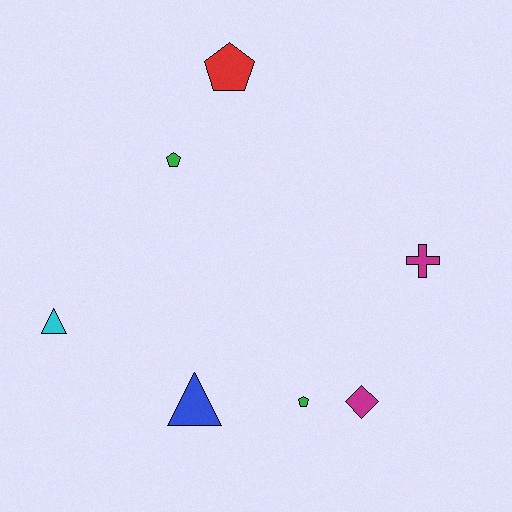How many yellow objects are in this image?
There are no yellow objects.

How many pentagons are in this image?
There are 3 pentagons.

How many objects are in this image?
There are 7 objects.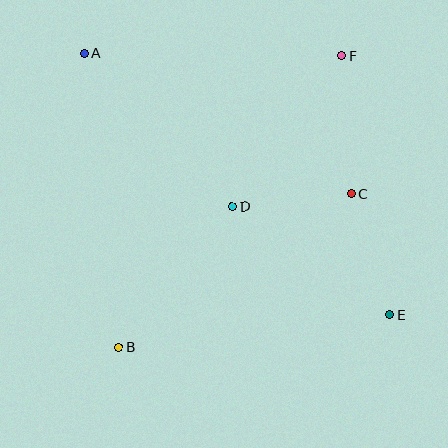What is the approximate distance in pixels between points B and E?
The distance between B and E is approximately 274 pixels.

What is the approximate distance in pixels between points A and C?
The distance between A and C is approximately 302 pixels.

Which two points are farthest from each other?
Points A and E are farthest from each other.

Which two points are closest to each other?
Points C and D are closest to each other.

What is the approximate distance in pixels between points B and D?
The distance between B and D is approximately 181 pixels.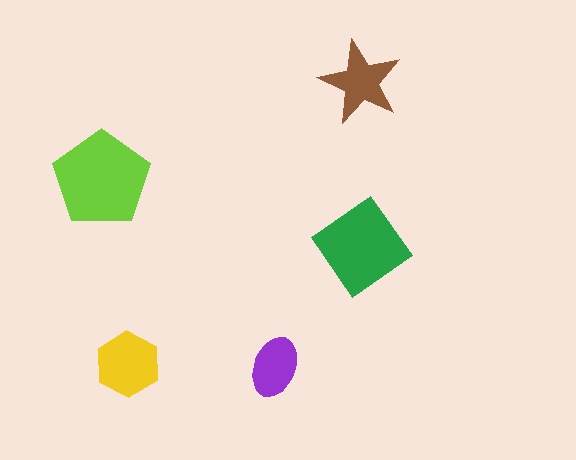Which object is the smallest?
The purple ellipse.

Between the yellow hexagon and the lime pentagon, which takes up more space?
The lime pentagon.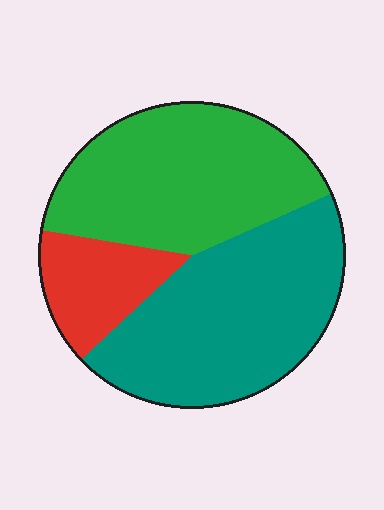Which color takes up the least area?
Red, at roughly 15%.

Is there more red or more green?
Green.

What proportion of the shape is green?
Green covers around 40% of the shape.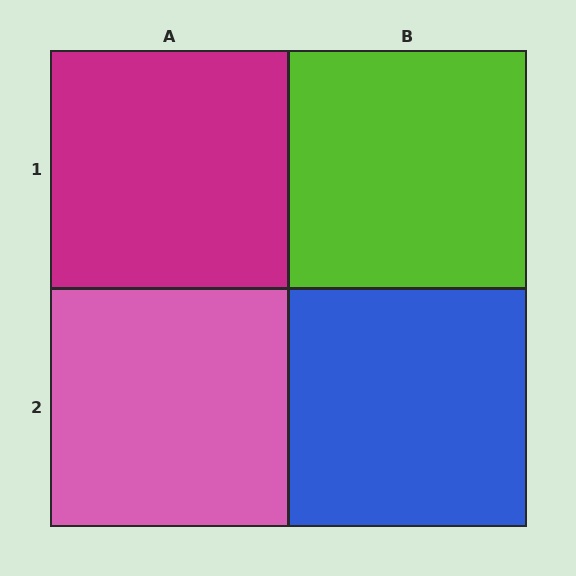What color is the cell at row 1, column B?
Lime.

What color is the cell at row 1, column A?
Magenta.